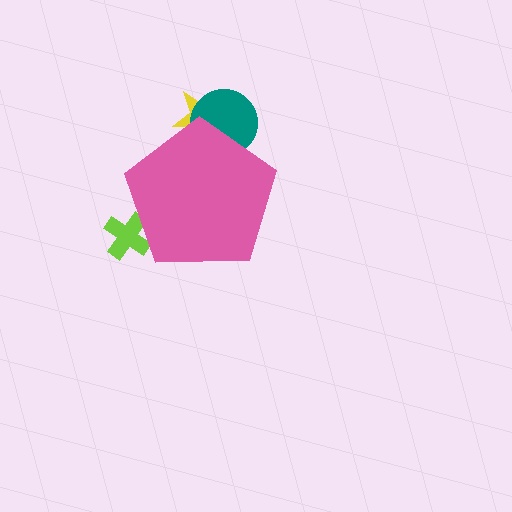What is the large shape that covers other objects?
A pink pentagon.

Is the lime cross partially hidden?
Yes, the lime cross is partially hidden behind the pink pentagon.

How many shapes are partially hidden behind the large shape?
3 shapes are partially hidden.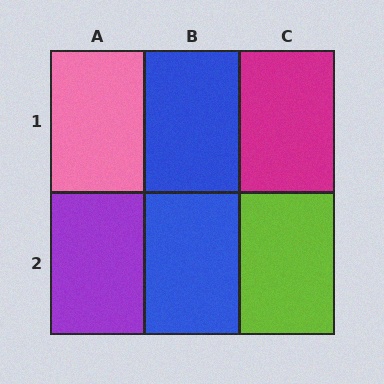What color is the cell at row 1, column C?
Magenta.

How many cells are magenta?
1 cell is magenta.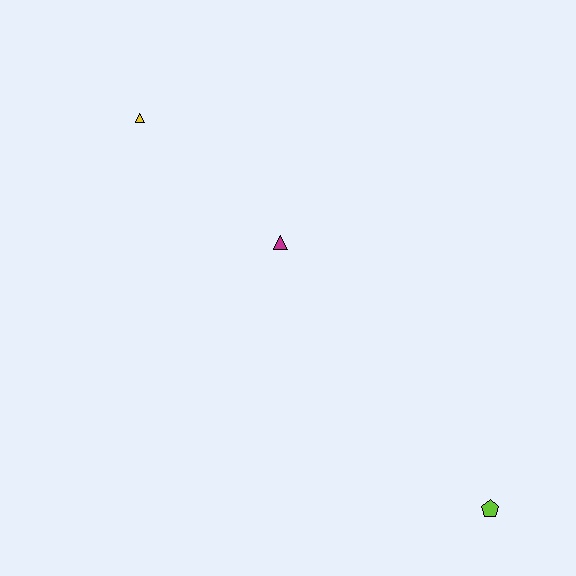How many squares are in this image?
There are no squares.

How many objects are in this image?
There are 3 objects.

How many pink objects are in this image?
There are no pink objects.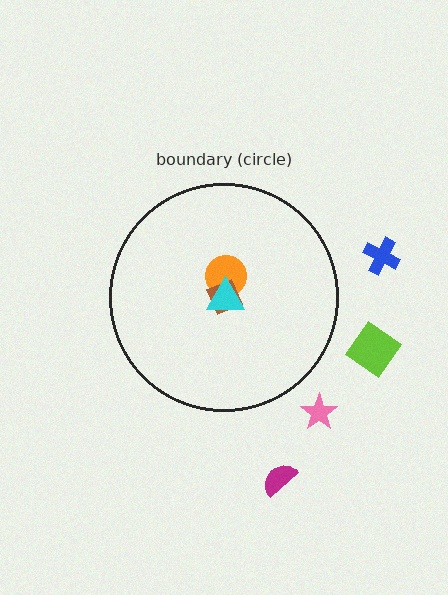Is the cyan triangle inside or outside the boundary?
Inside.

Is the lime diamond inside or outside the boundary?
Outside.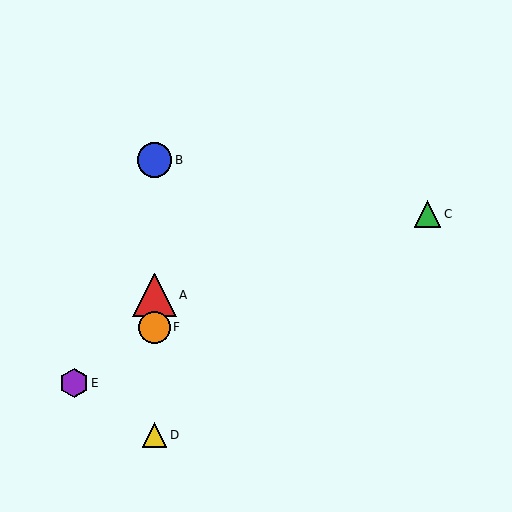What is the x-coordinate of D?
Object D is at x≈154.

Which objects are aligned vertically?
Objects A, B, D, F are aligned vertically.